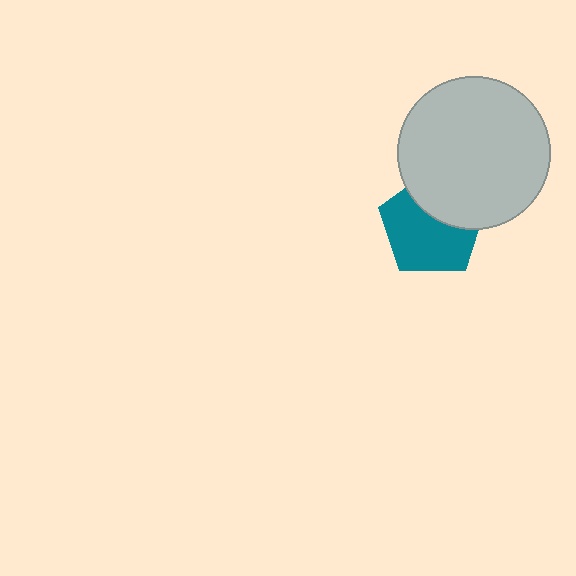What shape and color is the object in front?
The object in front is a light gray circle.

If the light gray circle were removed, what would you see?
You would see the complete teal pentagon.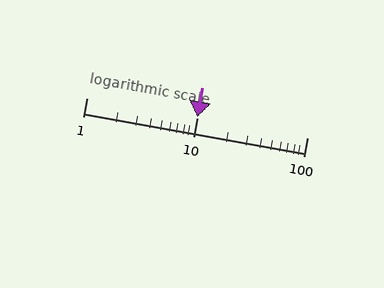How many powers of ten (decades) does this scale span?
The scale spans 2 decades, from 1 to 100.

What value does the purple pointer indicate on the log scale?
The pointer indicates approximately 10.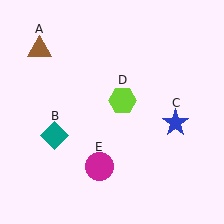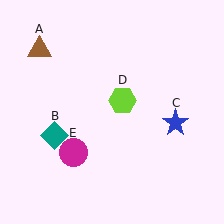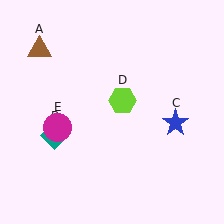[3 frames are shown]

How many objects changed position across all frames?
1 object changed position: magenta circle (object E).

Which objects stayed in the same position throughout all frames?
Brown triangle (object A) and teal diamond (object B) and blue star (object C) and lime hexagon (object D) remained stationary.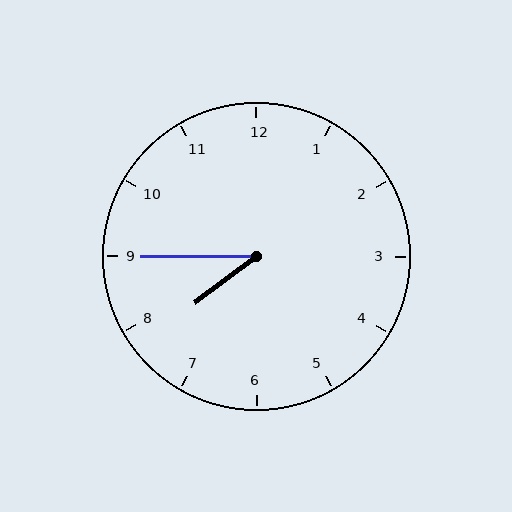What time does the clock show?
7:45.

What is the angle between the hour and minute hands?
Approximately 38 degrees.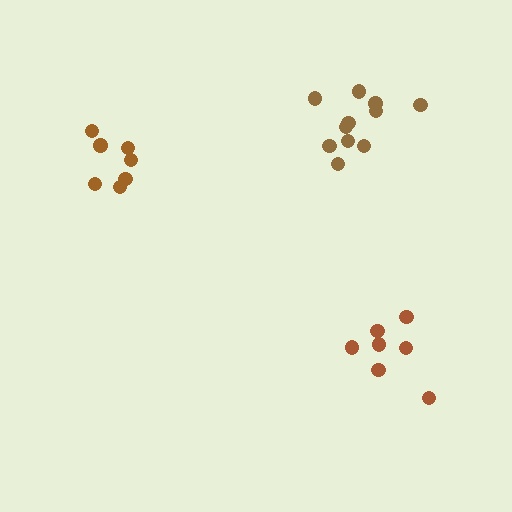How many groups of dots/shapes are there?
There are 3 groups.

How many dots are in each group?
Group 1: 11 dots, Group 2: 7 dots, Group 3: 7 dots (25 total).